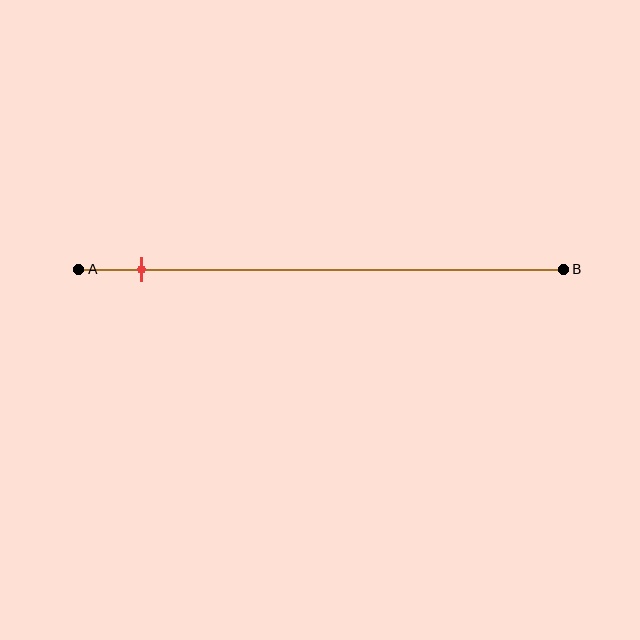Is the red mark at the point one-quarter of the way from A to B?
No, the mark is at about 15% from A, not at the 25% one-quarter point.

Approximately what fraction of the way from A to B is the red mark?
The red mark is approximately 15% of the way from A to B.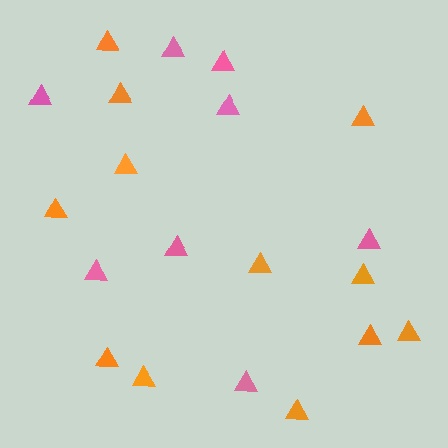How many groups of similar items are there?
There are 2 groups: one group of orange triangles (12) and one group of pink triangles (8).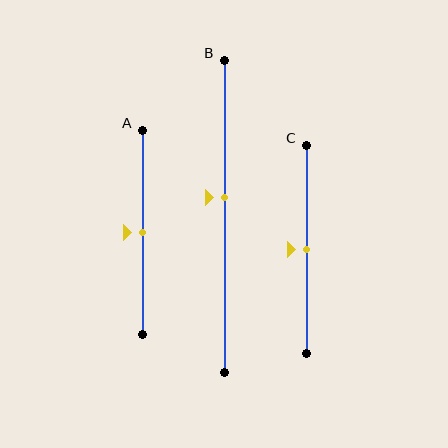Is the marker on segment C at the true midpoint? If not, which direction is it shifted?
Yes, the marker on segment C is at the true midpoint.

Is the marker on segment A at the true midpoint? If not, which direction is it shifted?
Yes, the marker on segment A is at the true midpoint.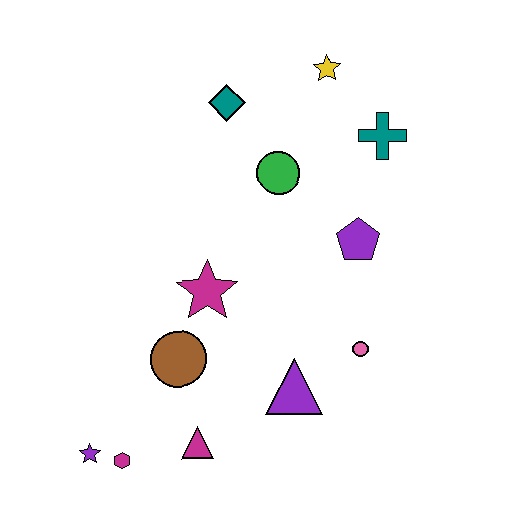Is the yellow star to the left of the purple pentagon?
Yes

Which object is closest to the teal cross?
The yellow star is closest to the teal cross.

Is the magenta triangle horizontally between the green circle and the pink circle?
No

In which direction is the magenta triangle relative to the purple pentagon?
The magenta triangle is below the purple pentagon.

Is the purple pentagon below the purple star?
No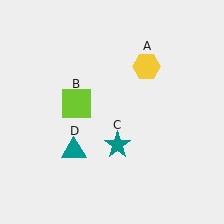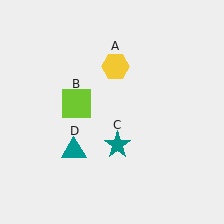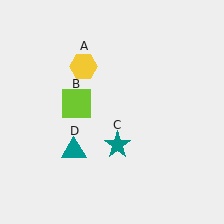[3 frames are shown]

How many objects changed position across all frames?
1 object changed position: yellow hexagon (object A).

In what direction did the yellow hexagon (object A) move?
The yellow hexagon (object A) moved left.